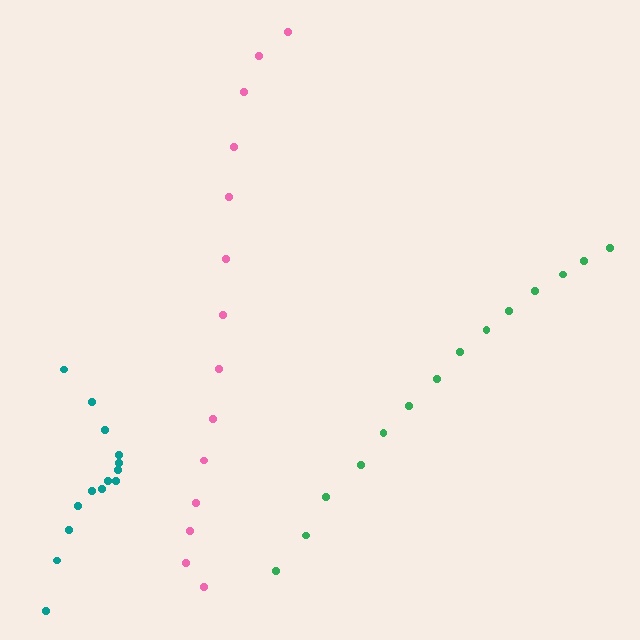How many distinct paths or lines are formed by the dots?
There are 3 distinct paths.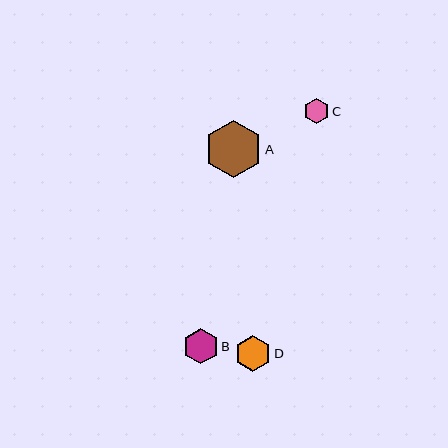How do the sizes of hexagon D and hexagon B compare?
Hexagon D and hexagon B are approximately the same size.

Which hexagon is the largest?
Hexagon A is the largest with a size of approximately 58 pixels.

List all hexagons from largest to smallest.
From largest to smallest: A, D, B, C.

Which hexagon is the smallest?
Hexagon C is the smallest with a size of approximately 25 pixels.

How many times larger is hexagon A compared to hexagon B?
Hexagon A is approximately 1.6 times the size of hexagon B.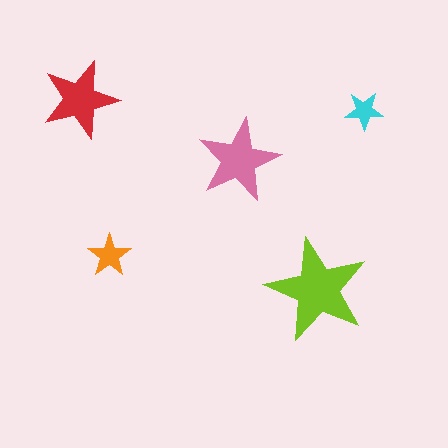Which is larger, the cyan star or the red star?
The red one.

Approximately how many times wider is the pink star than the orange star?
About 2 times wider.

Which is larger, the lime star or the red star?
The lime one.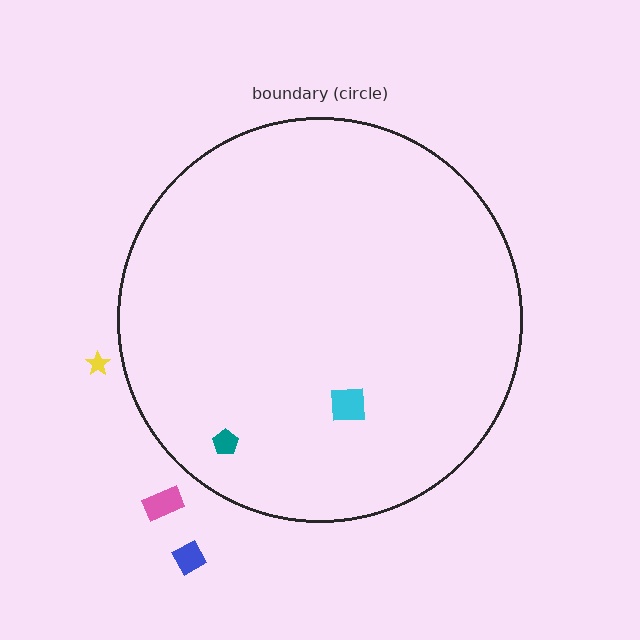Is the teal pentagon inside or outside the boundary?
Inside.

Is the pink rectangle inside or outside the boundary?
Outside.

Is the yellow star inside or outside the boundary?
Outside.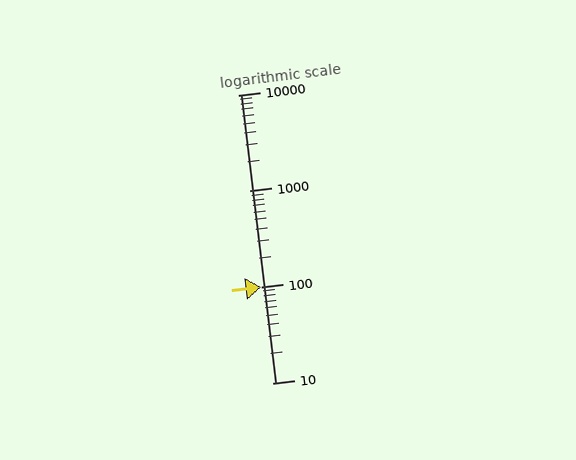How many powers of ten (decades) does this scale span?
The scale spans 3 decades, from 10 to 10000.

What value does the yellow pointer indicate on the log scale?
The pointer indicates approximately 100.